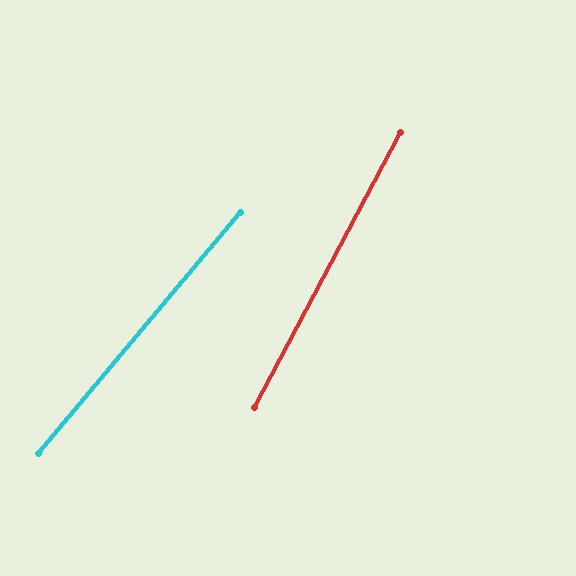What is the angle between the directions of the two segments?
Approximately 12 degrees.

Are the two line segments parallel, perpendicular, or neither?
Neither parallel nor perpendicular — they differ by about 12°.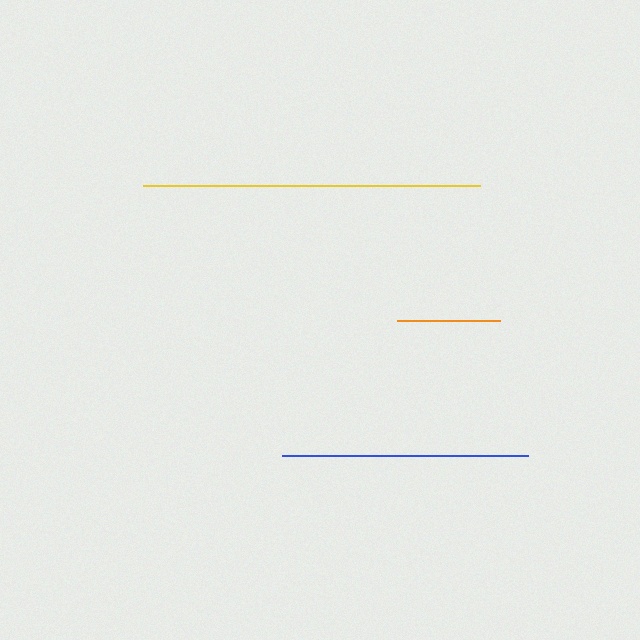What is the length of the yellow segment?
The yellow segment is approximately 336 pixels long.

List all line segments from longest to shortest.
From longest to shortest: yellow, blue, orange.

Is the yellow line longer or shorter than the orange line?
The yellow line is longer than the orange line.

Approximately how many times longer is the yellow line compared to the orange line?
The yellow line is approximately 3.3 times the length of the orange line.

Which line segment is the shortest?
The orange line is the shortest at approximately 103 pixels.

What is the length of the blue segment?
The blue segment is approximately 245 pixels long.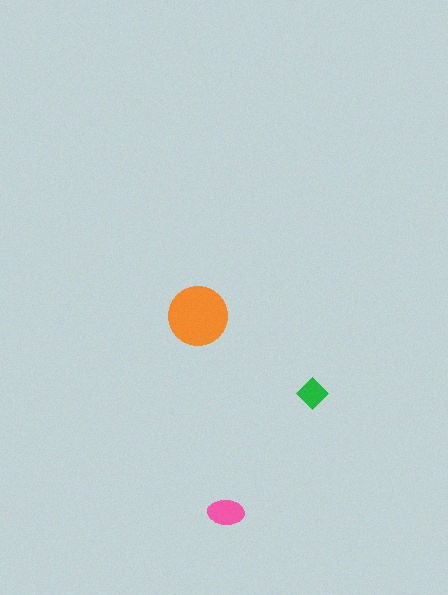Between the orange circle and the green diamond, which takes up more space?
The orange circle.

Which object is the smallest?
The green diamond.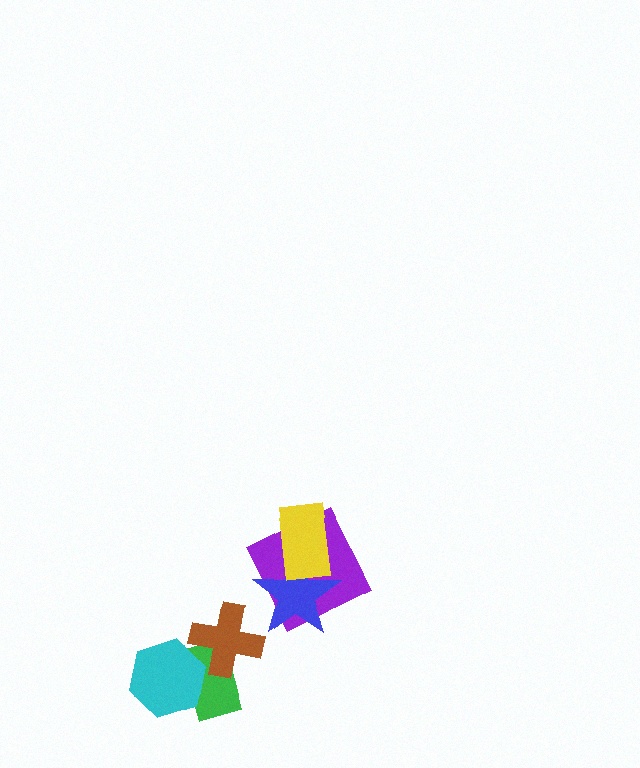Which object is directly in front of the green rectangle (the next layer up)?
The cyan hexagon is directly in front of the green rectangle.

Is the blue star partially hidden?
Yes, it is partially covered by another shape.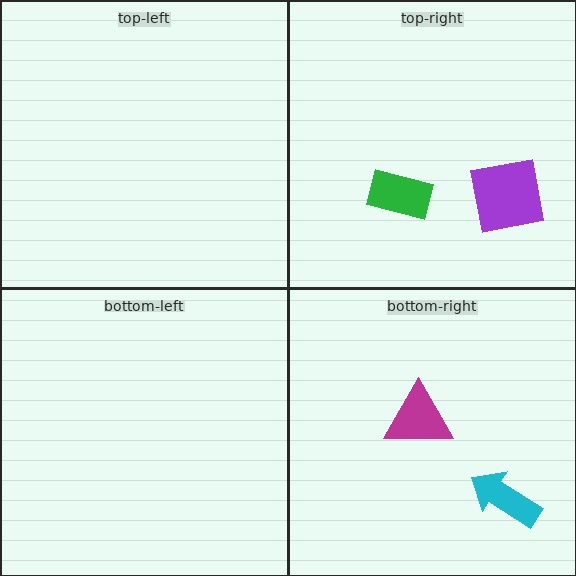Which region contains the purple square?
The top-right region.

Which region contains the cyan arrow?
The bottom-right region.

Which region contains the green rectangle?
The top-right region.